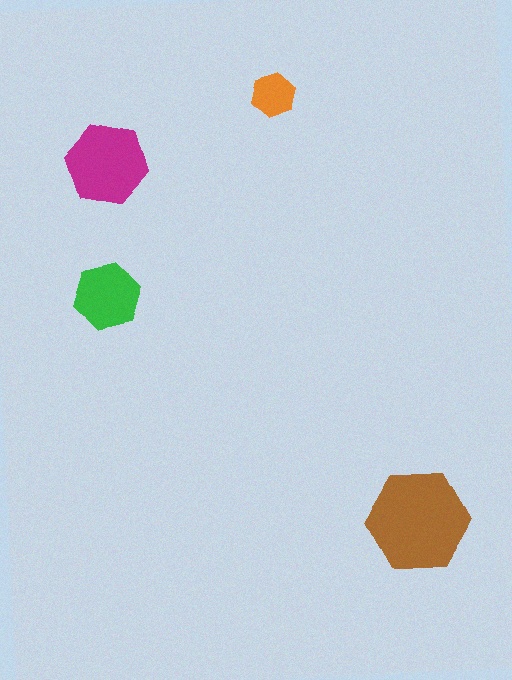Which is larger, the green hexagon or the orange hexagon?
The green one.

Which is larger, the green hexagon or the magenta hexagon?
The magenta one.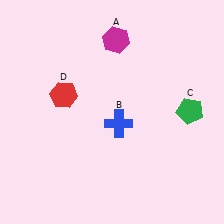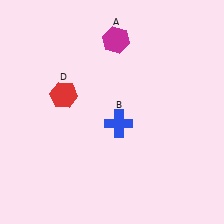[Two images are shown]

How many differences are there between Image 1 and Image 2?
There is 1 difference between the two images.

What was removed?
The green pentagon (C) was removed in Image 2.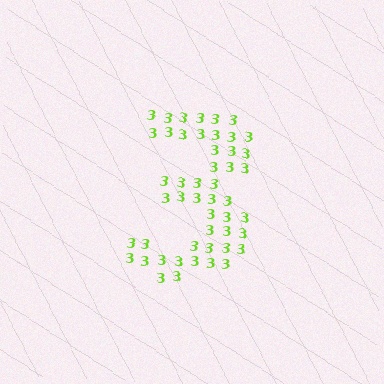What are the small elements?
The small elements are digit 3's.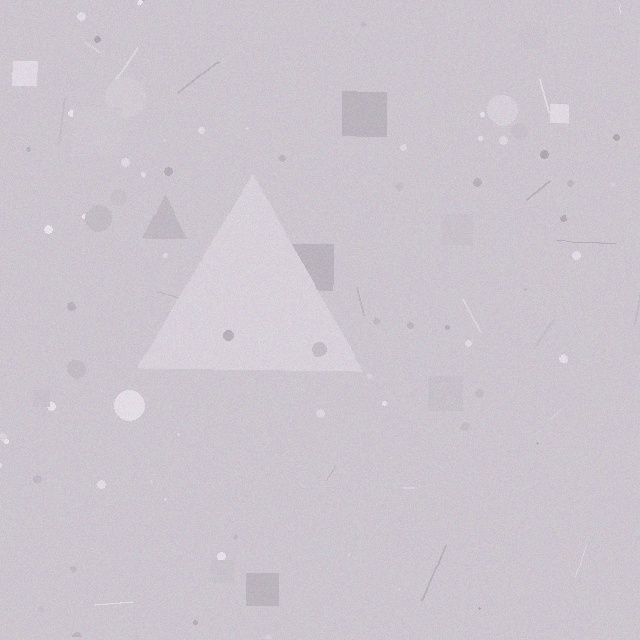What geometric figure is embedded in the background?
A triangle is embedded in the background.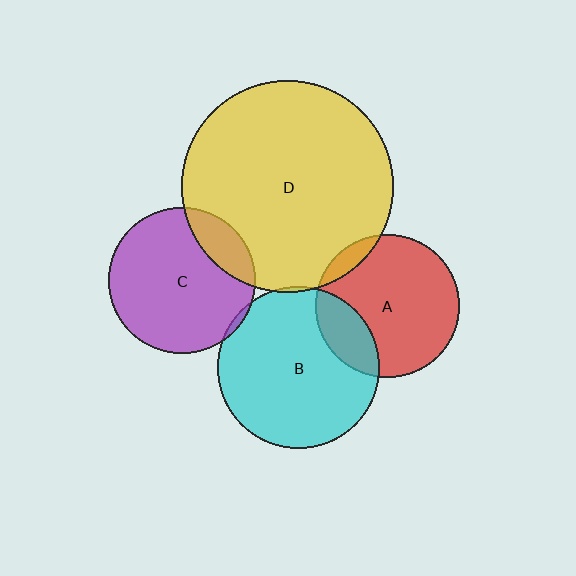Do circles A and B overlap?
Yes.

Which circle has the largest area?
Circle D (yellow).